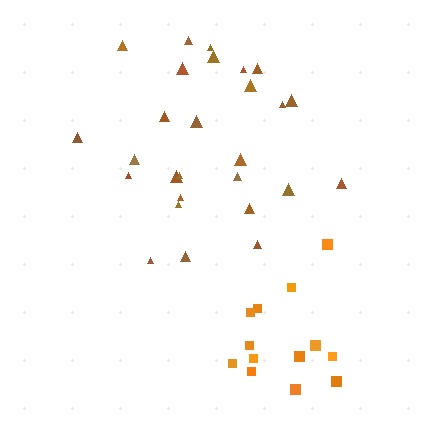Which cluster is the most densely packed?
Orange.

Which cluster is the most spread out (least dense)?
Brown.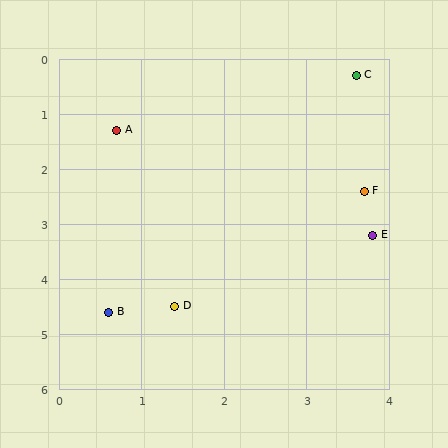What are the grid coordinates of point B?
Point B is at approximately (0.6, 4.6).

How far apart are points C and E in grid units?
Points C and E are about 2.9 grid units apart.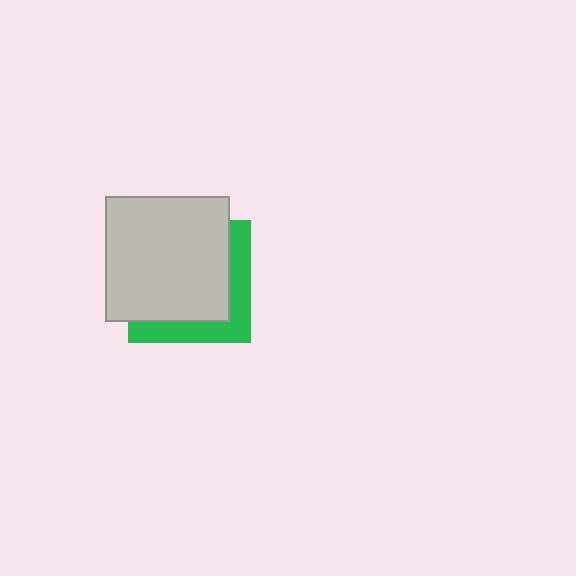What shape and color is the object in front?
The object in front is a light gray square.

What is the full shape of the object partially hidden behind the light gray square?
The partially hidden object is a green square.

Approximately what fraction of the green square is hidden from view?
Roughly 68% of the green square is hidden behind the light gray square.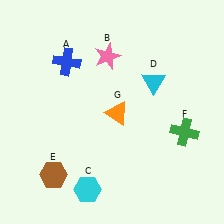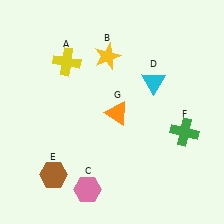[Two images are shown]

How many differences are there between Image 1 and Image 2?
There are 3 differences between the two images.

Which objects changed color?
A changed from blue to yellow. B changed from pink to yellow. C changed from cyan to pink.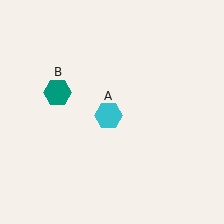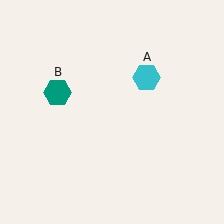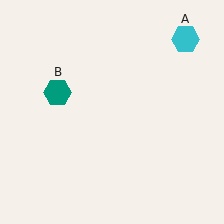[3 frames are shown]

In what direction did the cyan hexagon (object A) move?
The cyan hexagon (object A) moved up and to the right.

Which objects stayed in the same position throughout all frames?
Teal hexagon (object B) remained stationary.